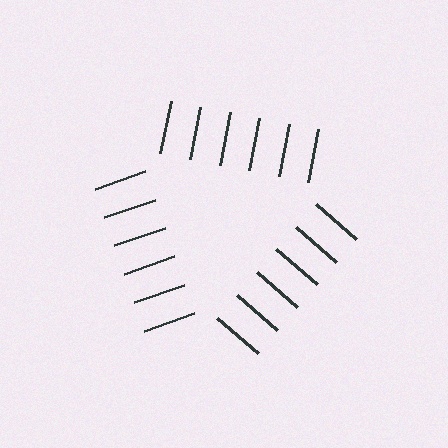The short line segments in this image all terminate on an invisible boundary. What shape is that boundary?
An illusory triangle — the line segments terminate on its edges but no continuous stroke is drawn.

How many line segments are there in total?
18 — 6 along each of the 3 edges.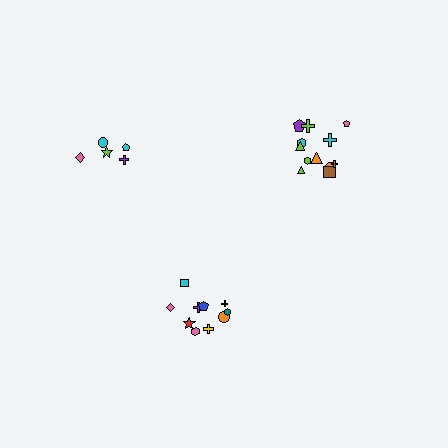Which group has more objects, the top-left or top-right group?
The top-right group.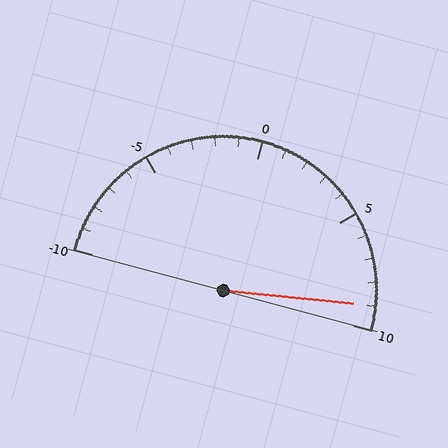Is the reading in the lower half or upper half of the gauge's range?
The reading is in the upper half of the range (-10 to 10).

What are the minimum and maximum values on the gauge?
The gauge ranges from -10 to 10.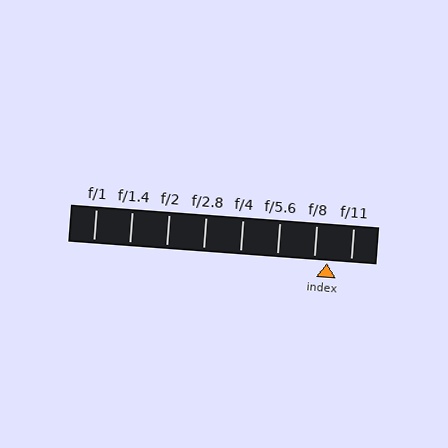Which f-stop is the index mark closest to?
The index mark is closest to f/8.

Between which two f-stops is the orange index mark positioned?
The index mark is between f/8 and f/11.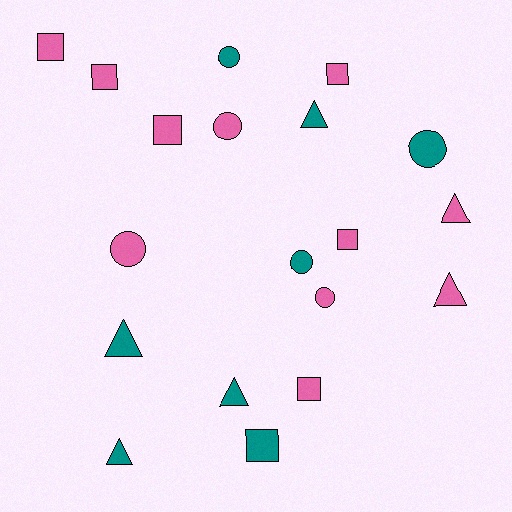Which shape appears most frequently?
Square, with 7 objects.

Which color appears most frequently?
Pink, with 11 objects.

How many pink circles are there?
There are 3 pink circles.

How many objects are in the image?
There are 19 objects.